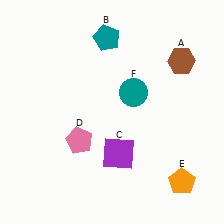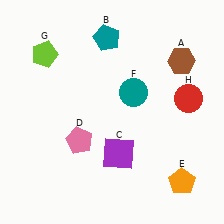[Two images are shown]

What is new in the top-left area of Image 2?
A lime pentagon (G) was added in the top-left area of Image 2.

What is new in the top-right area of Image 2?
A red circle (H) was added in the top-right area of Image 2.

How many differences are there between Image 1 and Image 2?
There are 2 differences between the two images.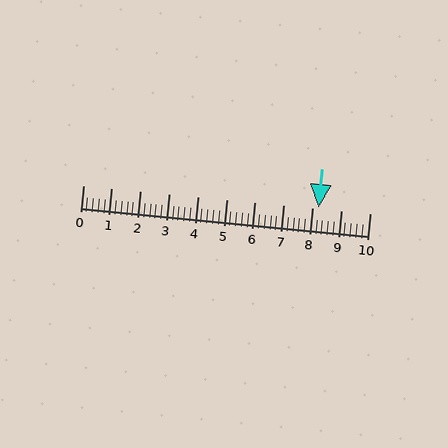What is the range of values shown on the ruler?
The ruler shows values from 0 to 10.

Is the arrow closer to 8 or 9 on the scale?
The arrow is closer to 8.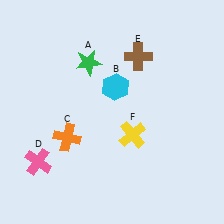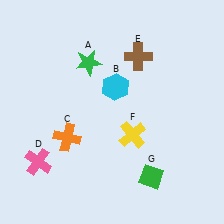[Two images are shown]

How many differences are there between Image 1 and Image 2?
There is 1 difference between the two images.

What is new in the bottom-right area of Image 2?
A green diamond (G) was added in the bottom-right area of Image 2.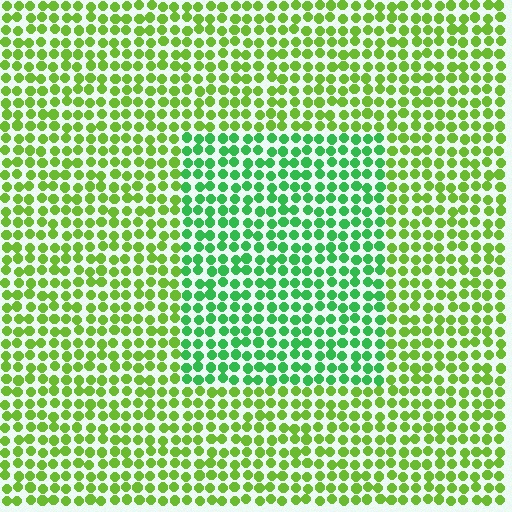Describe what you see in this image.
The image is filled with small lime elements in a uniform arrangement. A rectangle-shaped region is visible where the elements are tinted to a slightly different hue, forming a subtle color boundary.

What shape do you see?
I see a rectangle.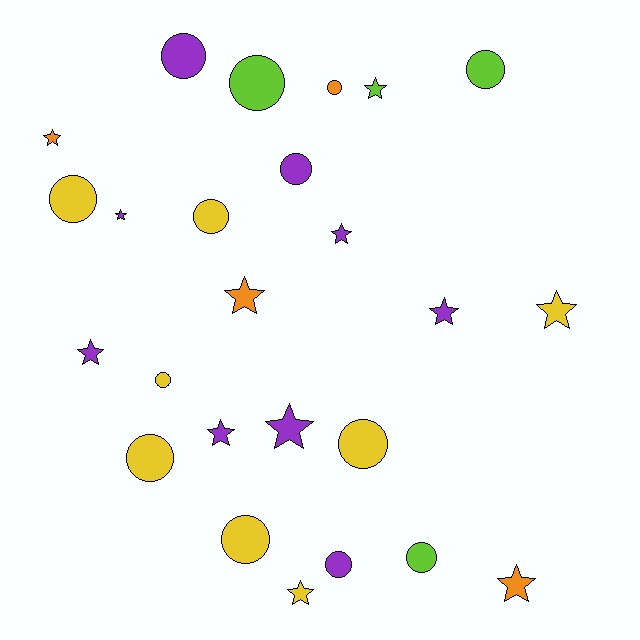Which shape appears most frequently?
Circle, with 13 objects.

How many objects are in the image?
There are 25 objects.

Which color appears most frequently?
Purple, with 9 objects.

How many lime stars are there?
There is 1 lime star.